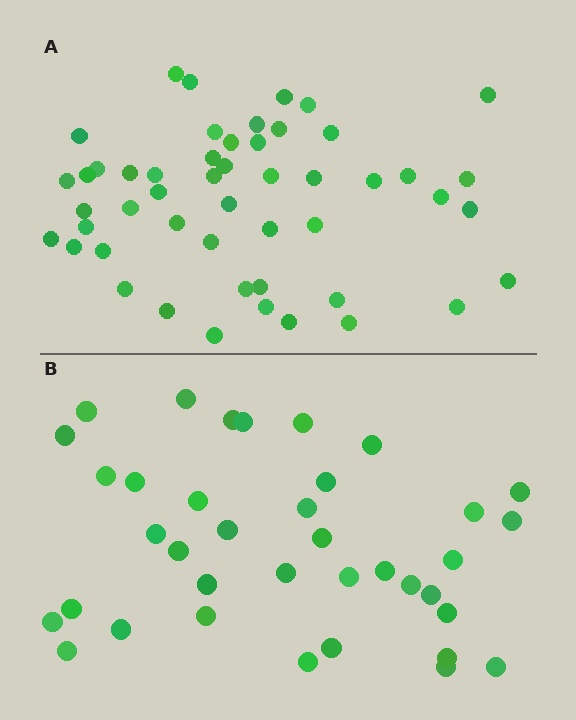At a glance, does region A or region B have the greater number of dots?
Region A (the top region) has more dots.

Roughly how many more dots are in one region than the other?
Region A has approximately 15 more dots than region B.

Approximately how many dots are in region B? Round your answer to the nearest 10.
About 40 dots. (The exact count is 37, which rounds to 40.)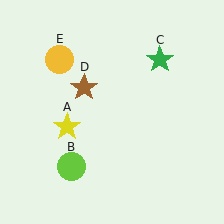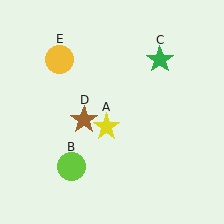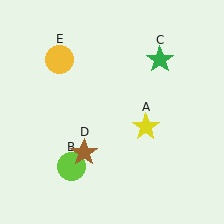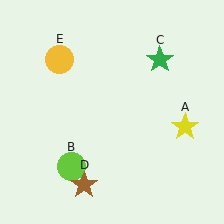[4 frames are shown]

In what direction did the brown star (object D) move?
The brown star (object D) moved down.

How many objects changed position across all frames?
2 objects changed position: yellow star (object A), brown star (object D).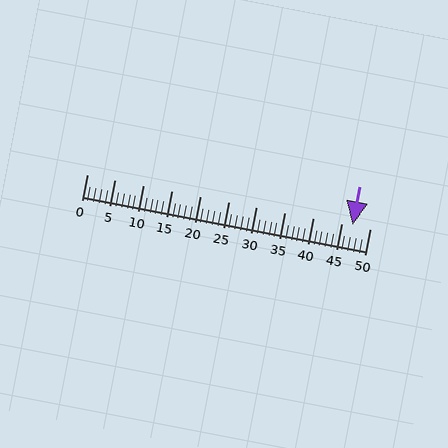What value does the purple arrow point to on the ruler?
The purple arrow points to approximately 47.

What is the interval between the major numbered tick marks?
The major tick marks are spaced 5 units apart.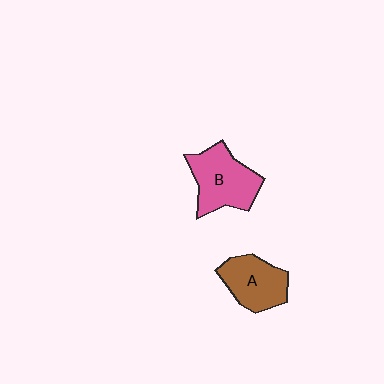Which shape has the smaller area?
Shape A (brown).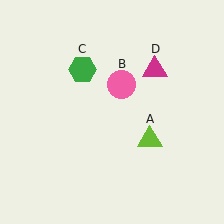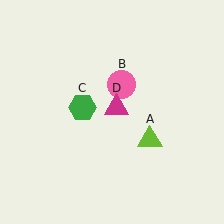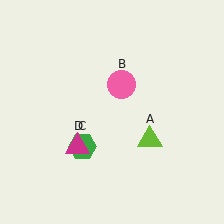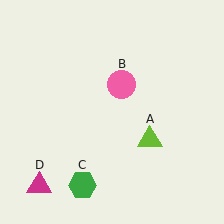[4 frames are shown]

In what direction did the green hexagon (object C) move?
The green hexagon (object C) moved down.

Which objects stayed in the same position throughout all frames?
Lime triangle (object A) and pink circle (object B) remained stationary.